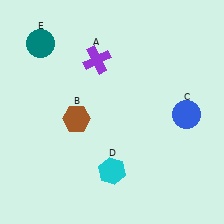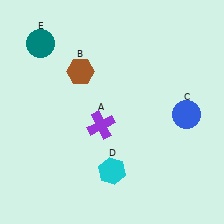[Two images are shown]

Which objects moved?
The objects that moved are: the purple cross (A), the brown hexagon (B).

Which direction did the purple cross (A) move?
The purple cross (A) moved down.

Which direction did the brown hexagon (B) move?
The brown hexagon (B) moved up.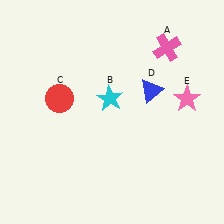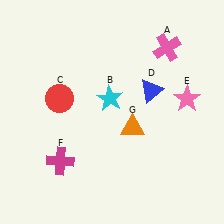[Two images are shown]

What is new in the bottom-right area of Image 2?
An orange triangle (G) was added in the bottom-right area of Image 2.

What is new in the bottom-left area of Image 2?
A magenta cross (F) was added in the bottom-left area of Image 2.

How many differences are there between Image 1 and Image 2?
There are 2 differences between the two images.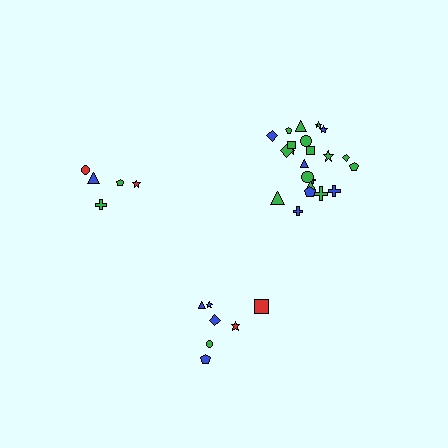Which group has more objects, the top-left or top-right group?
The top-right group.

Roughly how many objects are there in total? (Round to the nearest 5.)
Roughly 35 objects in total.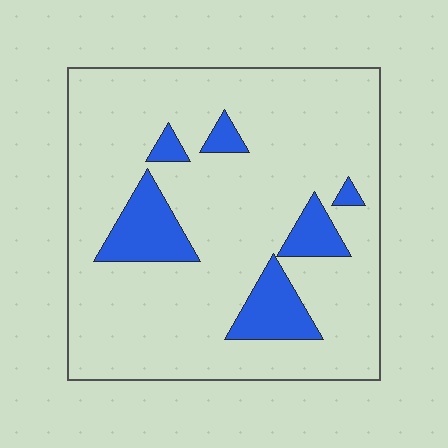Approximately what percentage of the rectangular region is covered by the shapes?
Approximately 15%.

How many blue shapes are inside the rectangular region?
6.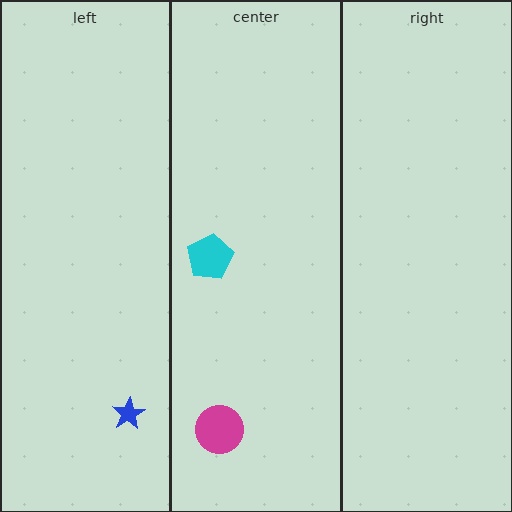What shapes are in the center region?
The cyan pentagon, the magenta circle.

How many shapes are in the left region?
1.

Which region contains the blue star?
The left region.